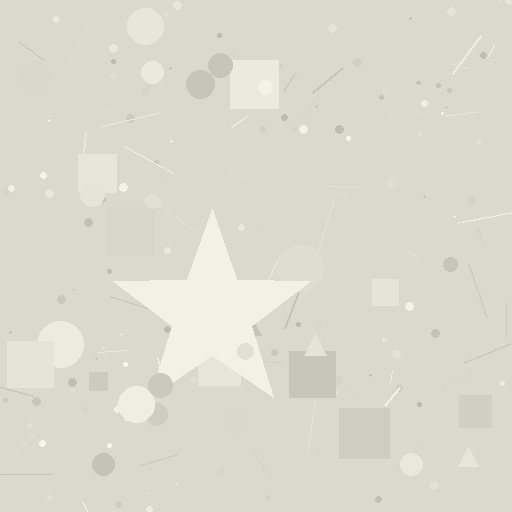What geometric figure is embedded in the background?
A star is embedded in the background.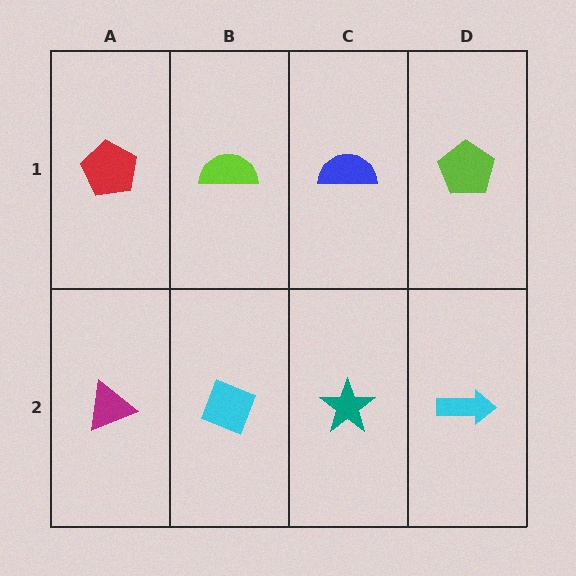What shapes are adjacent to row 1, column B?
A cyan diamond (row 2, column B), a red pentagon (row 1, column A), a blue semicircle (row 1, column C).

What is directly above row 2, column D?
A lime pentagon.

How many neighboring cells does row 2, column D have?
2.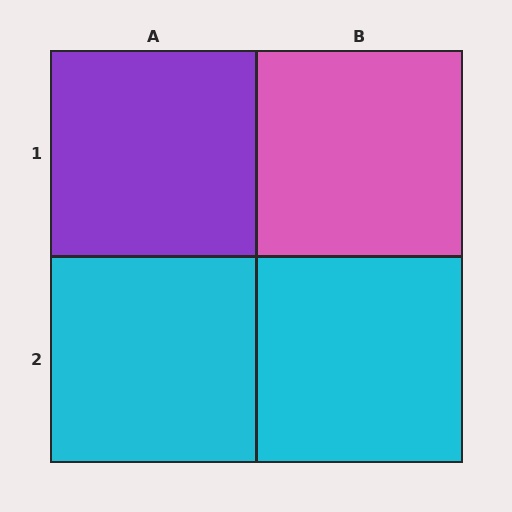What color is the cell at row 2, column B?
Cyan.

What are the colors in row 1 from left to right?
Purple, pink.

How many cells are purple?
1 cell is purple.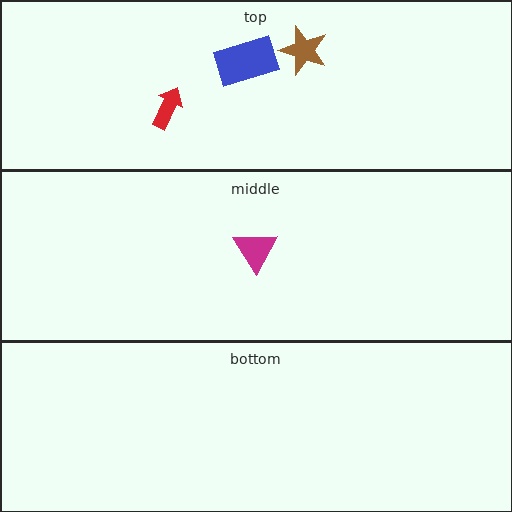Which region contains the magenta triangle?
The middle region.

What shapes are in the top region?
The brown star, the blue rectangle, the red arrow.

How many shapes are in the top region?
3.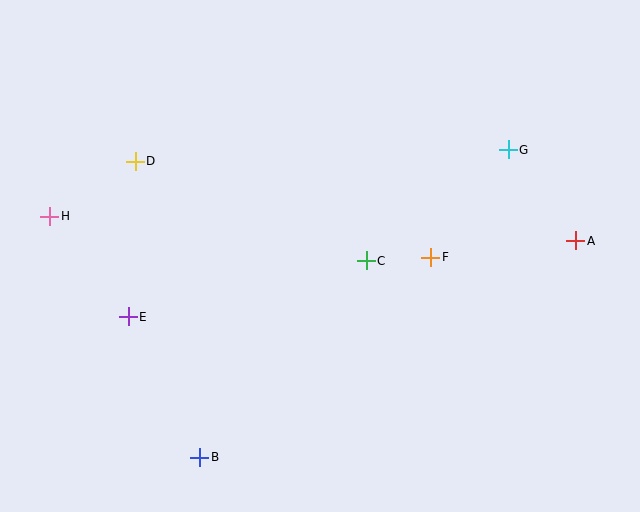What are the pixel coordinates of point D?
Point D is at (135, 161).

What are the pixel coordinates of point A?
Point A is at (576, 241).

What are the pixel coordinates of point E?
Point E is at (128, 317).